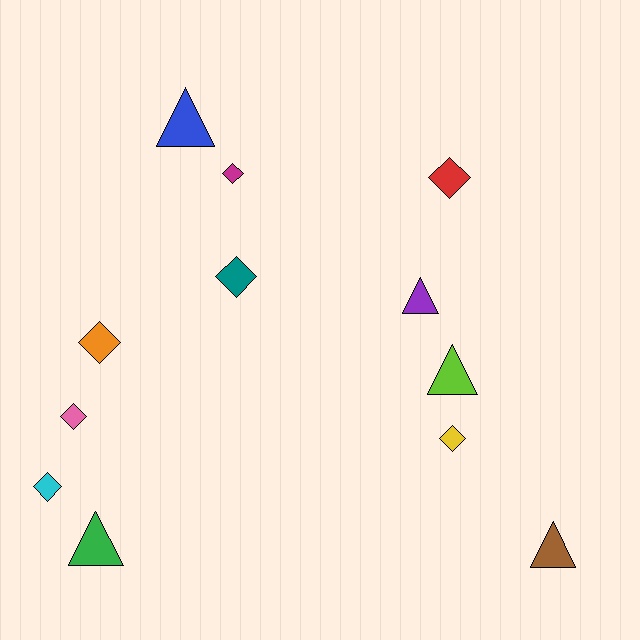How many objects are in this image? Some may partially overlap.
There are 12 objects.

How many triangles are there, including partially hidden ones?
There are 5 triangles.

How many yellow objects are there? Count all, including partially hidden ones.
There is 1 yellow object.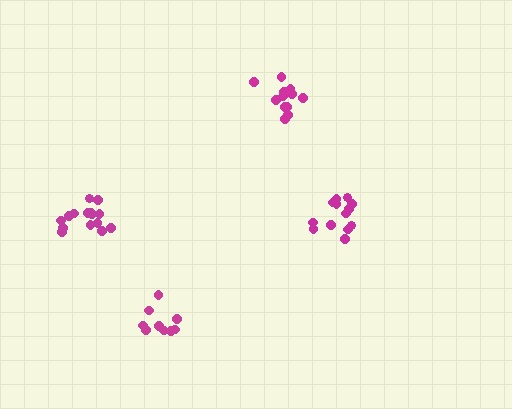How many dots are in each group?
Group 1: 15 dots, Group 2: 14 dots, Group 3: 13 dots, Group 4: 10 dots (52 total).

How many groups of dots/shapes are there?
There are 4 groups.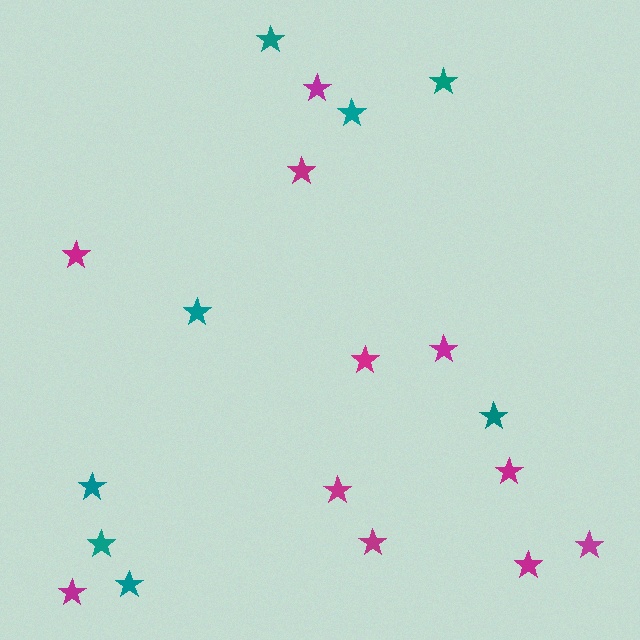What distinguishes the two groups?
There are 2 groups: one group of teal stars (8) and one group of magenta stars (11).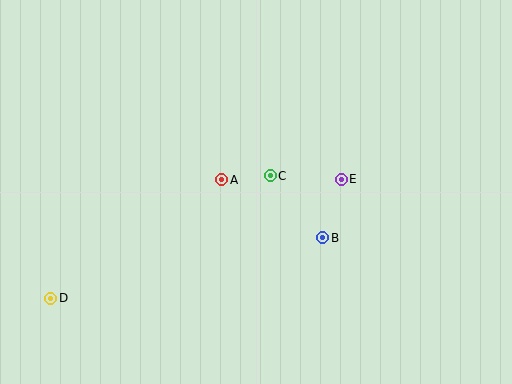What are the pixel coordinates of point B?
Point B is at (323, 238).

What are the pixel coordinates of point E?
Point E is at (341, 179).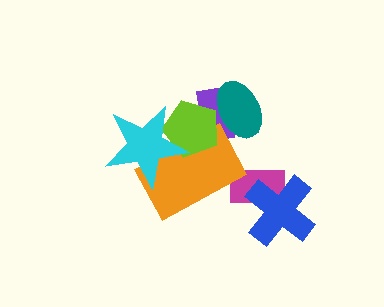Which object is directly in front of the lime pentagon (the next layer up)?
The teal ellipse is directly in front of the lime pentagon.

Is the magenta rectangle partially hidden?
Yes, it is partially covered by another shape.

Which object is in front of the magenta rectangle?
The blue cross is in front of the magenta rectangle.